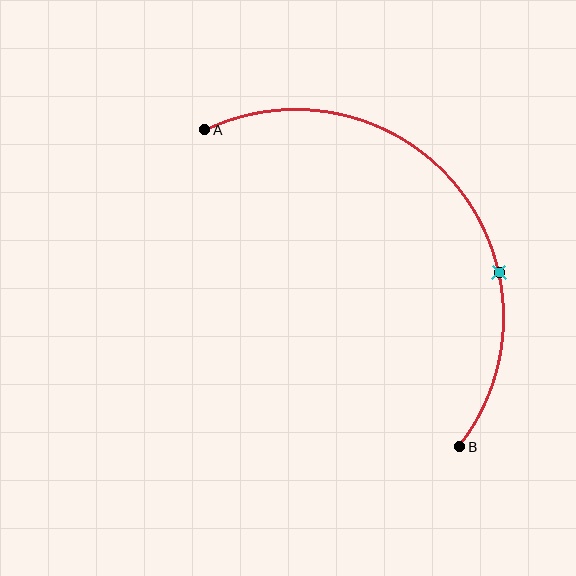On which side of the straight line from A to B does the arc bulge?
The arc bulges above and to the right of the straight line connecting A and B.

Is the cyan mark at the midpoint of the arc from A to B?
No. The cyan mark lies on the arc but is closer to endpoint B. The arc midpoint would be at the point on the curve equidistant along the arc from both A and B.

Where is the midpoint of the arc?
The arc midpoint is the point on the curve farthest from the straight line joining A and B. It sits above and to the right of that line.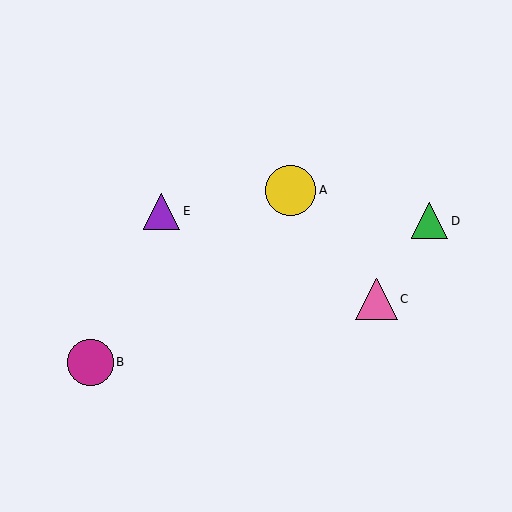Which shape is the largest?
The yellow circle (labeled A) is the largest.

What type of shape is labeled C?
Shape C is a pink triangle.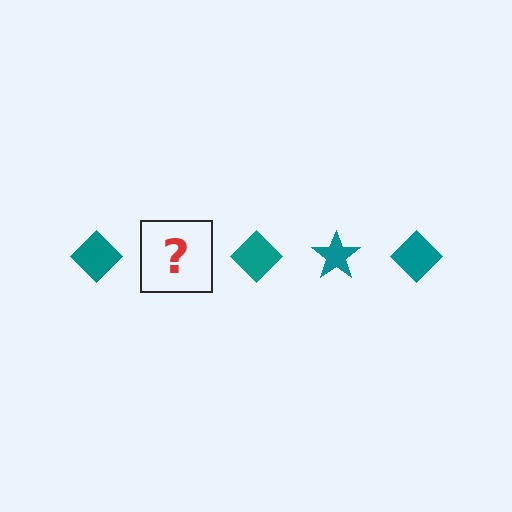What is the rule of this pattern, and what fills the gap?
The rule is that the pattern cycles through diamond, star shapes in teal. The gap should be filled with a teal star.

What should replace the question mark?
The question mark should be replaced with a teal star.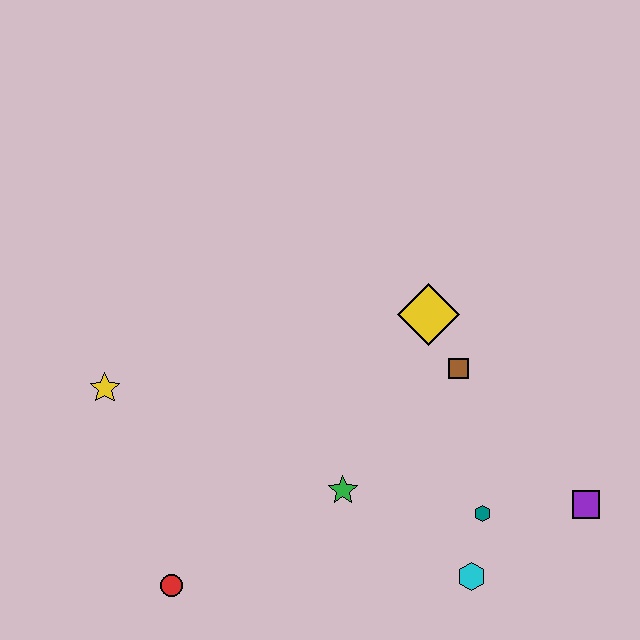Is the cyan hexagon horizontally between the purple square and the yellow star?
Yes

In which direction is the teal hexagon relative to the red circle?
The teal hexagon is to the right of the red circle.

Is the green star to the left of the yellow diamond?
Yes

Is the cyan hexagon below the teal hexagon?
Yes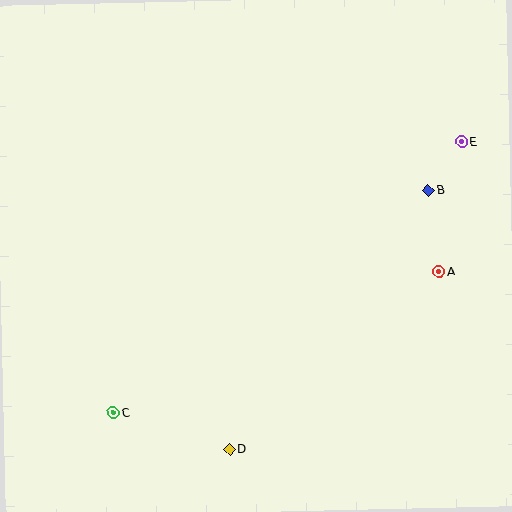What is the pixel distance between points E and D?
The distance between E and D is 385 pixels.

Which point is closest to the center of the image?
Point A at (439, 272) is closest to the center.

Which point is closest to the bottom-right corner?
Point A is closest to the bottom-right corner.